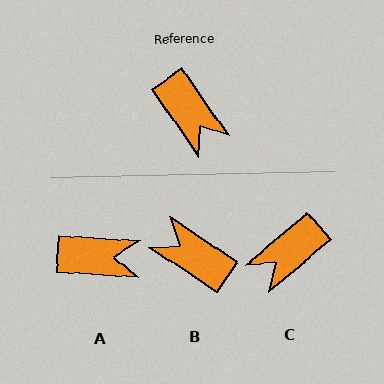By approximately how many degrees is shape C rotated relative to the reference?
Approximately 85 degrees clockwise.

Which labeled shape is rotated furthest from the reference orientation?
B, about 158 degrees away.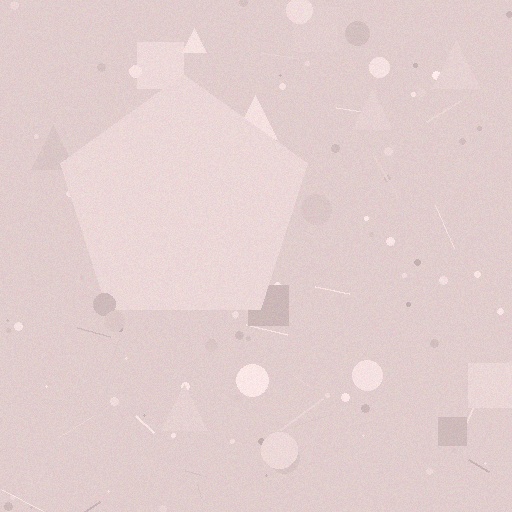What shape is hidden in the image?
A pentagon is hidden in the image.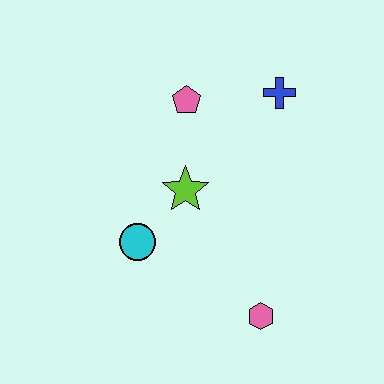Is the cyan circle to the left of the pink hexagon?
Yes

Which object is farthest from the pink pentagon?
The pink hexagon is farthest from the pink pentagon.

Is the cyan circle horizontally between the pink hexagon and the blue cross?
No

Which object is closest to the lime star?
The cyan circle is closest to the lime star.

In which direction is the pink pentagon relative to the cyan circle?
The pink pentagon is above the cyan circle.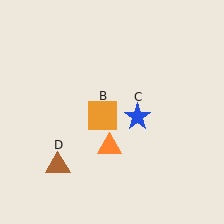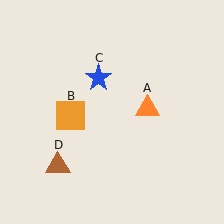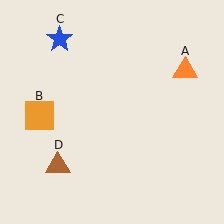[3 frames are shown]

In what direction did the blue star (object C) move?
The blue star (object C) moved up and to the left.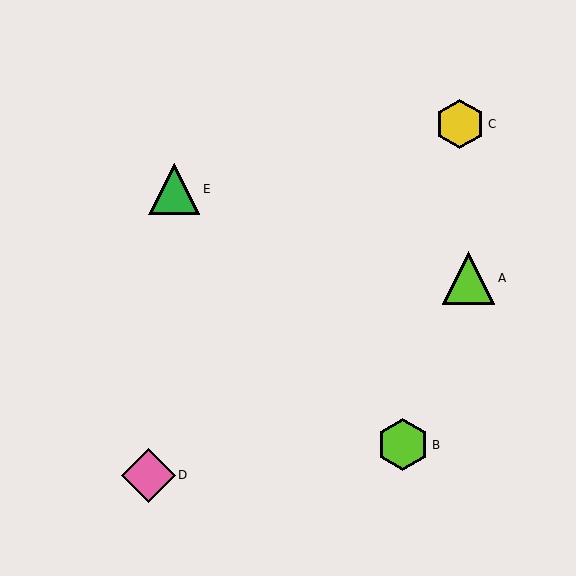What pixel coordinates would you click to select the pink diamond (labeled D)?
Click at (148, 475) to select the pink diamond D.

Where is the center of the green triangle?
The center of the green triangle is at (174, 189).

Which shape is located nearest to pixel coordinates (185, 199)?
The green triangle (labeled E) at (174, 189) is nearest to that location.